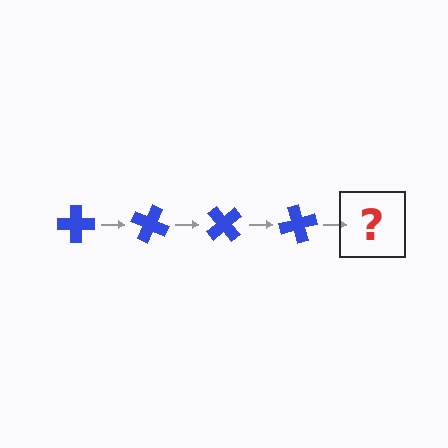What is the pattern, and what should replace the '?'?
The pattern is that the cross rotates 25 degrees each step. The '?' should be a blue cross rotated 100 degrees.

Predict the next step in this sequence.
The next step is a blue cross rotated 100 degrees.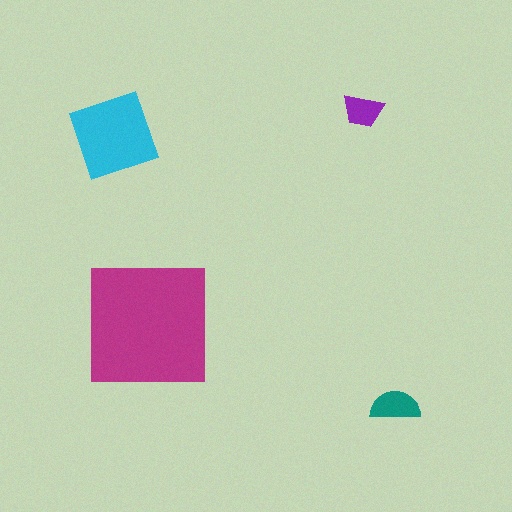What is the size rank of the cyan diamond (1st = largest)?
2nd.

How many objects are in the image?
There are 4 objects in the image.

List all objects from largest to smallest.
The magenta square, the cyan diamond, the teal semicircle, the purple trapezoid.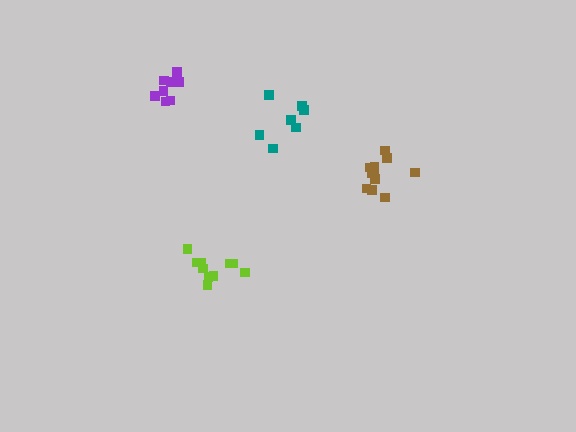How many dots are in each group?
Group 1: 7 dots, Group 2: 11 dots, Group 3: 9 dots, Group 4: 10 dots (37 total).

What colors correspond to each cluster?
The clusters are colored: teal, brown, purple, lime.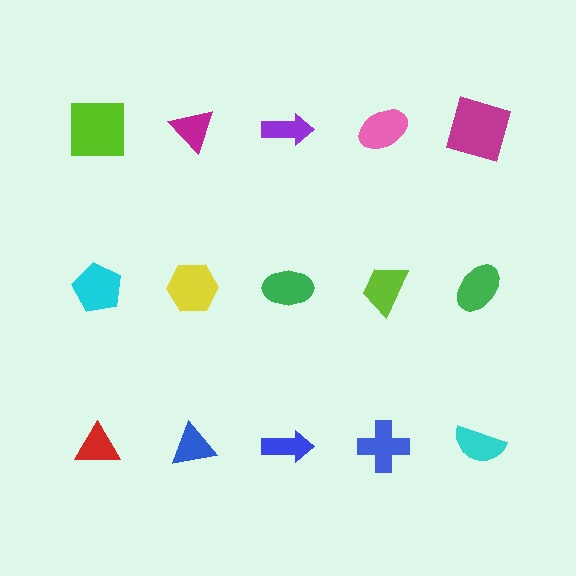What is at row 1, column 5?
A magenta square.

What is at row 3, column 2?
A blue triangle.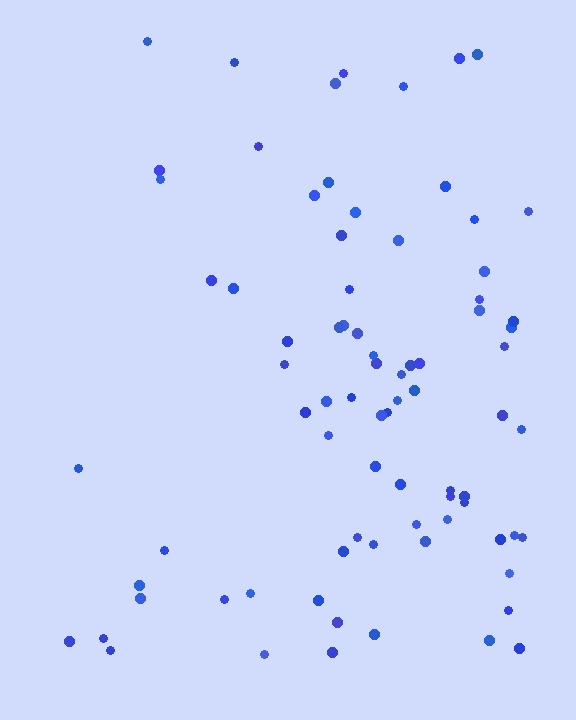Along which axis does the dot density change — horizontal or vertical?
Horizontal.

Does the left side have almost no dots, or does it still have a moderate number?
Still a moderate number, just noticeably fewer than the right.